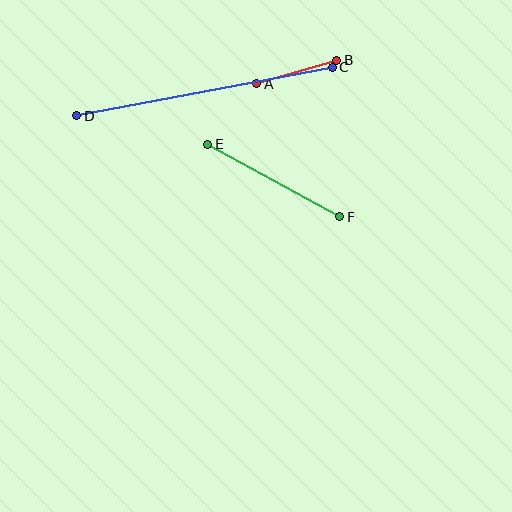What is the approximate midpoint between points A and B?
The midpoint is at approximately (297, 72) pixels.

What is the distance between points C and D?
The distance is approximately 260 pixels.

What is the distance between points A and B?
The distance is approximately 84 pixels.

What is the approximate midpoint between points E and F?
The midpoint is at approximately (274, 180) pixels.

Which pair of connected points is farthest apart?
Points C and D are farthest apart.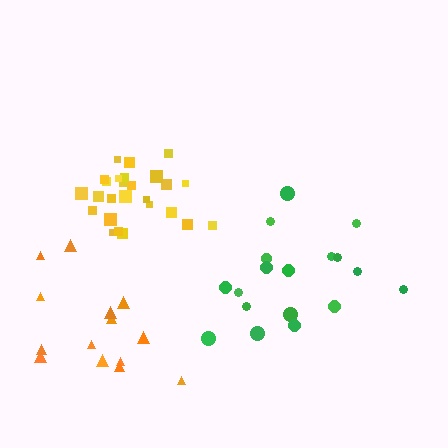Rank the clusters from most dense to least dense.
yellow, orange, green.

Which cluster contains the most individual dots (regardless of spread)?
Yellow (26).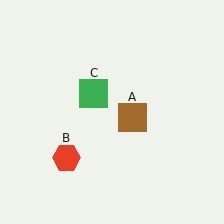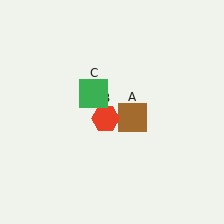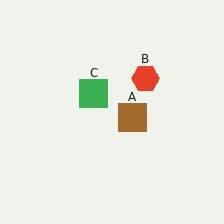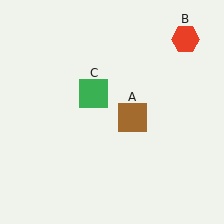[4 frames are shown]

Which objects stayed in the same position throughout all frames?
Brown square (object A) and green square (object C) remained stationary.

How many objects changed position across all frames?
1 object changed position: red hexagon (object B).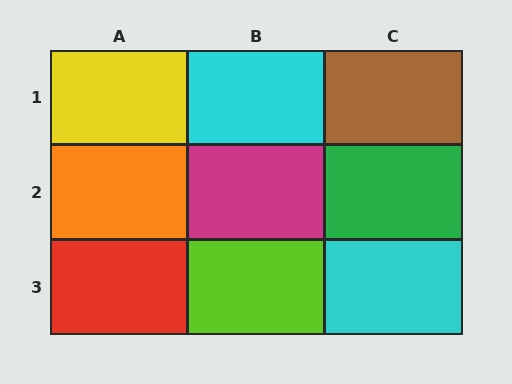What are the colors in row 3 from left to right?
Red, lime, cyan.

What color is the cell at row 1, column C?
Brown.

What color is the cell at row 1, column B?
Cyan.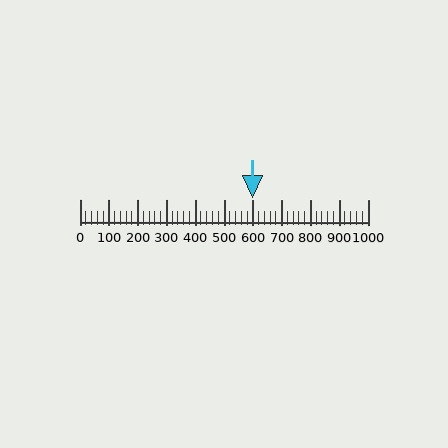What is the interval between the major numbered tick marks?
The major tick marks are spaced 100 units apart.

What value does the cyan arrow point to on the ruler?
The cyan arrow points to approximately 600.